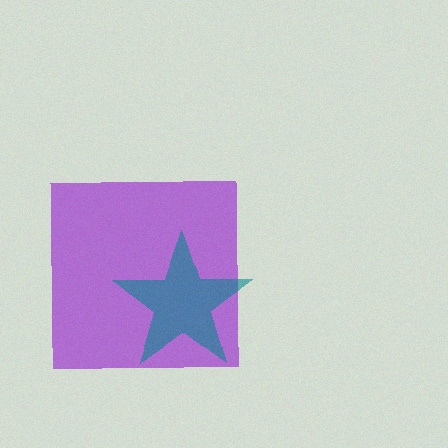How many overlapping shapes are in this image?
There are 2 overlapping shapes in the image.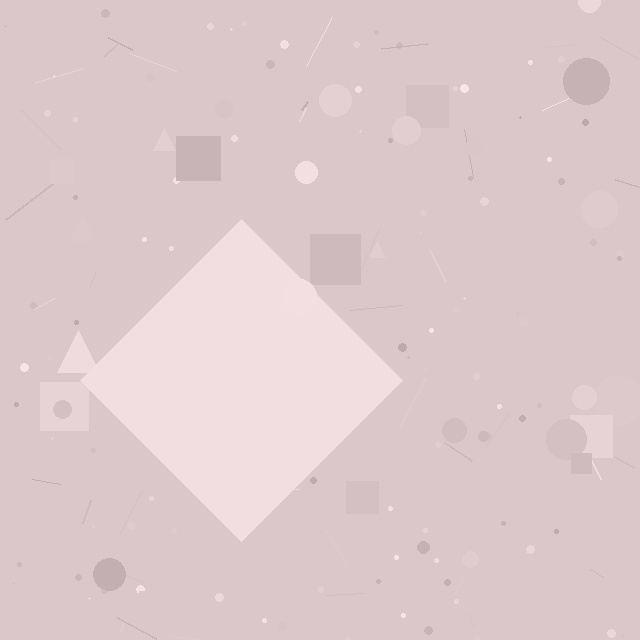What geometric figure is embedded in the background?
A diamond is embedded in the background.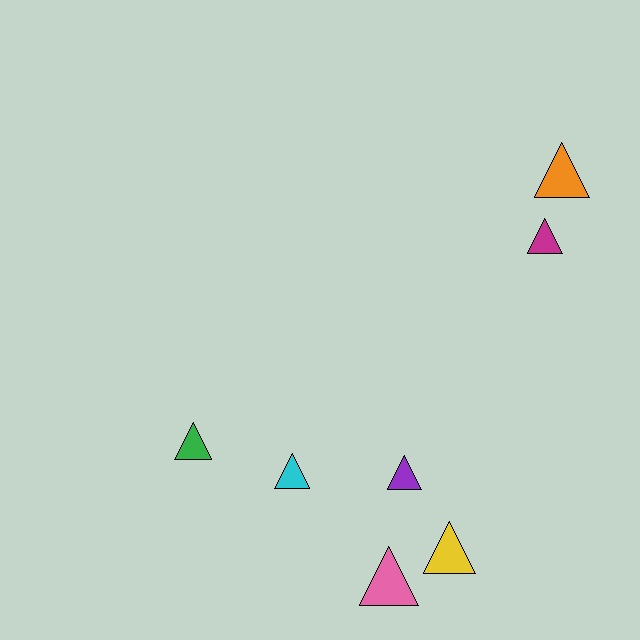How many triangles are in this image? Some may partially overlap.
There are 7 triangles.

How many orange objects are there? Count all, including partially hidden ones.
There is 1 orange object.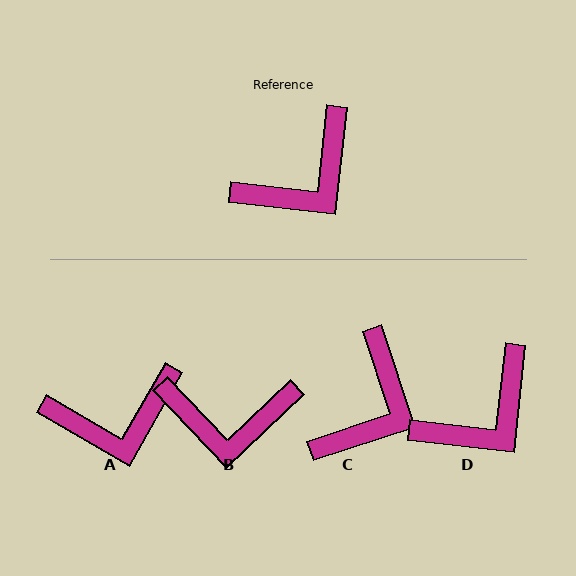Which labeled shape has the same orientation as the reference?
D.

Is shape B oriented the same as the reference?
No, it is off by about 40 degrees.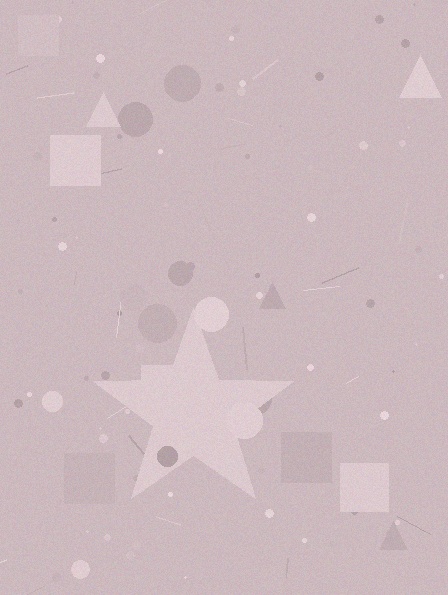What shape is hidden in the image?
A star is hidden in the image.